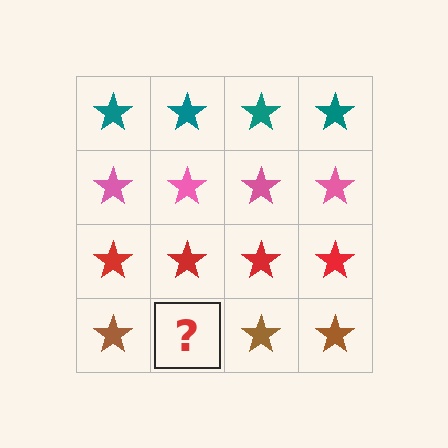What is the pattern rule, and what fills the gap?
The rule is that each row has a consistent color. The gap should be filled with a brown star.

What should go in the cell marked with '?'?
The missing cell should contain a brown star.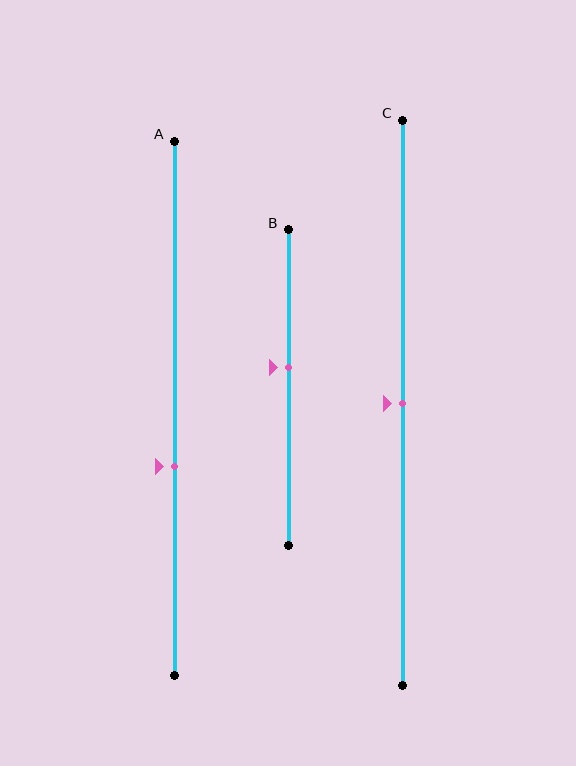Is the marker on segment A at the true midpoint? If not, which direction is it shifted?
No, the marker on segment A is shifted downward by about 11% of the segment length.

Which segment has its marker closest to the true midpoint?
Segment C has its marker closest to the true midpoint.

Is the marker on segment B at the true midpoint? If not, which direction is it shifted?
No, the marker on segment B is shifted upward by about 6% of the segment length.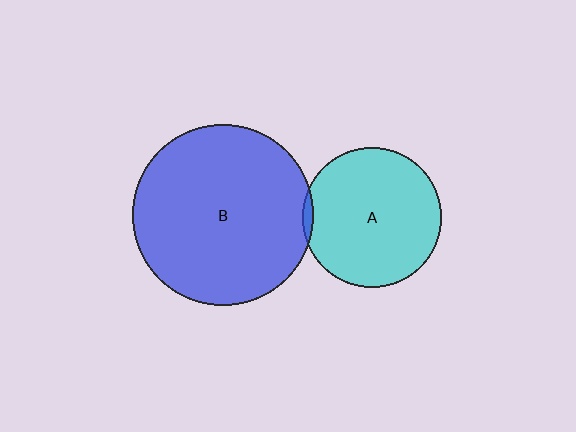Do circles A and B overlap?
Yes.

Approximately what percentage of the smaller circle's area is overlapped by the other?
Approximately 5%.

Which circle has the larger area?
Circle B (blue).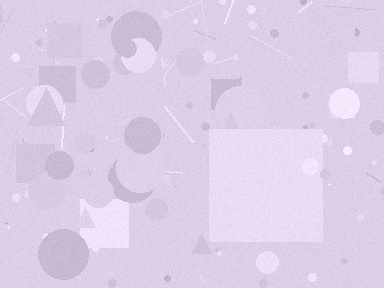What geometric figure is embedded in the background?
A square is embedded in the background.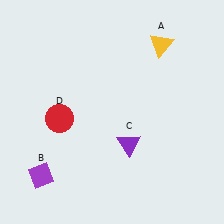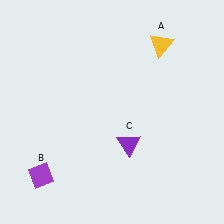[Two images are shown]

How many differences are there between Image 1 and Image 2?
There is 1 difference between the two images.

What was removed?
The red circle (D) was removed in Image 2.